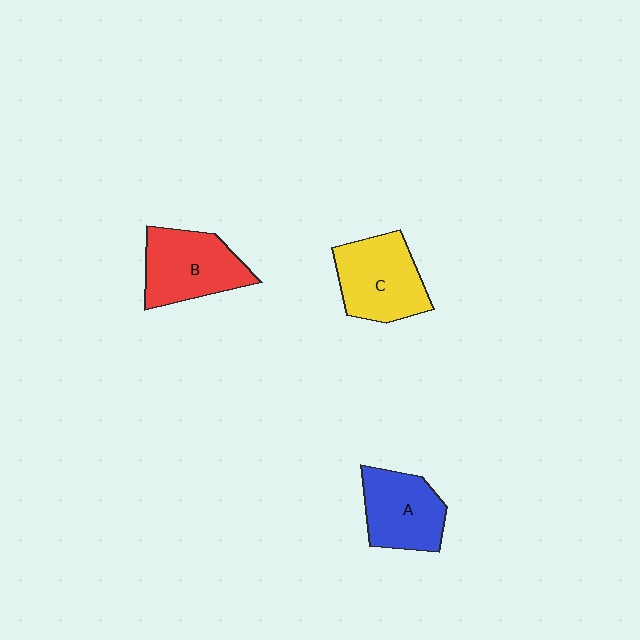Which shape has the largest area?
Shape C (yellow).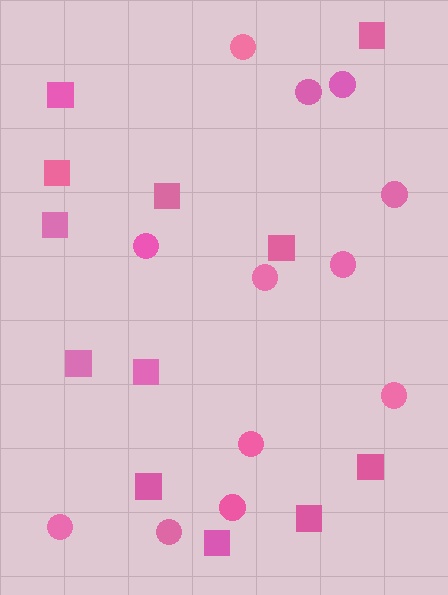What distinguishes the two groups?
There are 2 groups: one group of circles (12) and one group of squares (12).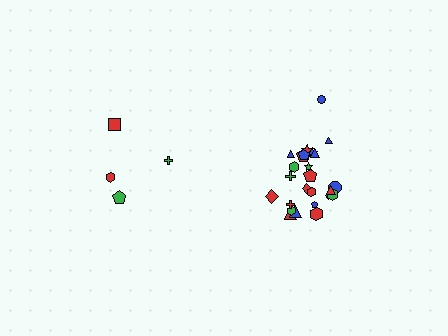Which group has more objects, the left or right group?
The right group.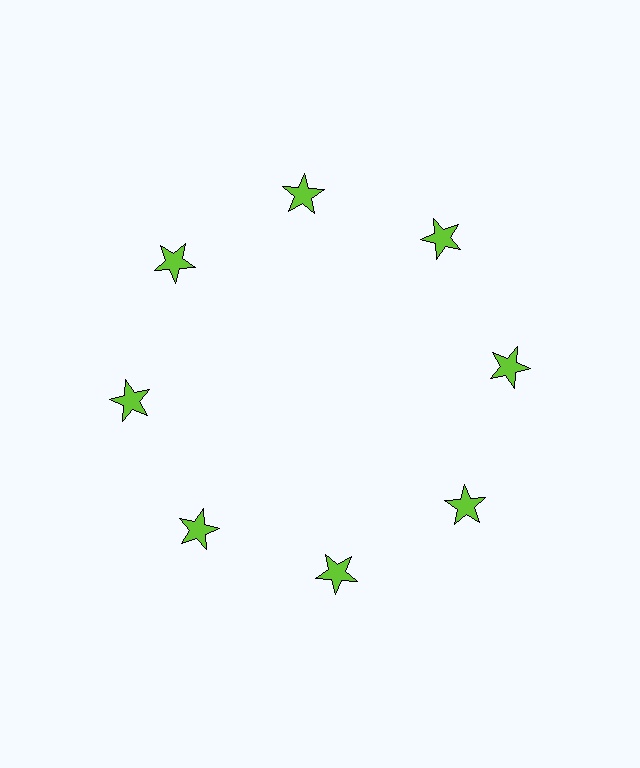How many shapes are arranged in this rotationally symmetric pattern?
There are 8 shapes, arranged in 8 groups of 1.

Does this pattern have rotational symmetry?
Yes, this pattern has 8-fold rotational symmetry. It looks the same after rotating 45 degrees around the center.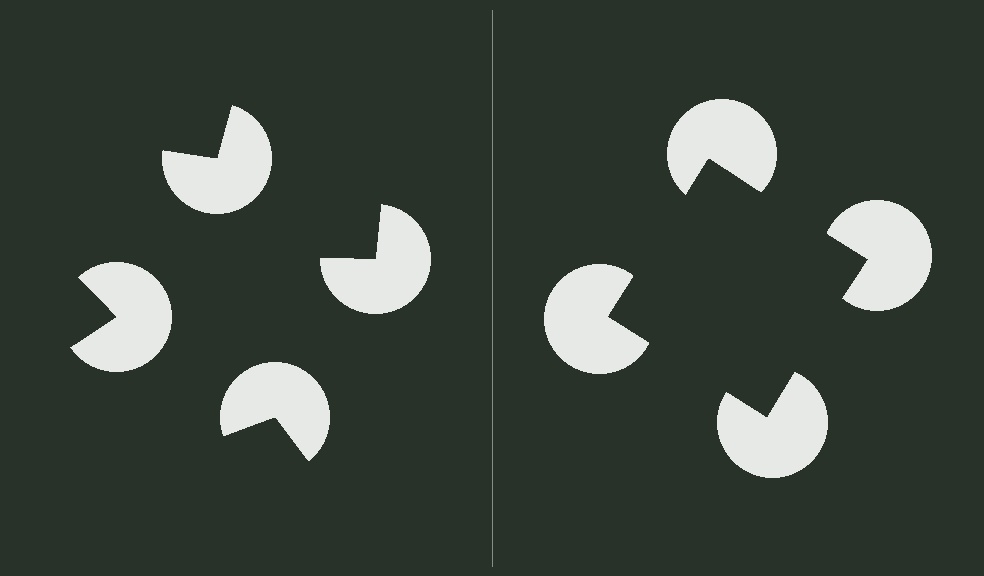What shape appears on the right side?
An illusory square.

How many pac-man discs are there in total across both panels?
8 — 4 on each side.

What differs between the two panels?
The pac-man discs are positioned identically on both sides; only the wedge orientations differ. On the right they align to a square; on the left they are misaligned.